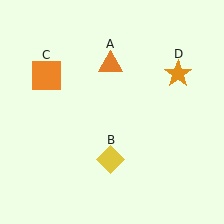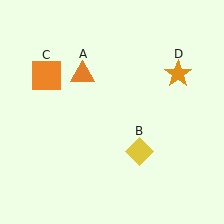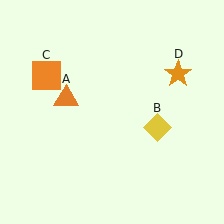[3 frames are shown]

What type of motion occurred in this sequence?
The orange triangle (object A), yellow diamond (object B) rotated counterclockwise around the center of the scene.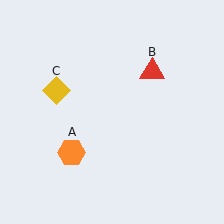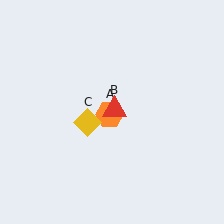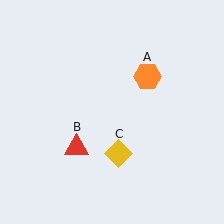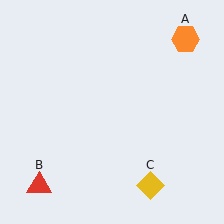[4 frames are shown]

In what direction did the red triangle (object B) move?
The red triangle (object B) moved down and to the left.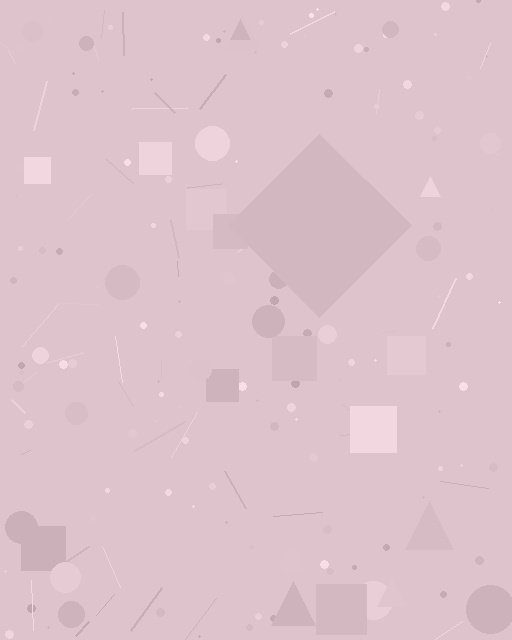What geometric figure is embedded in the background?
A diamond is embedded in the background.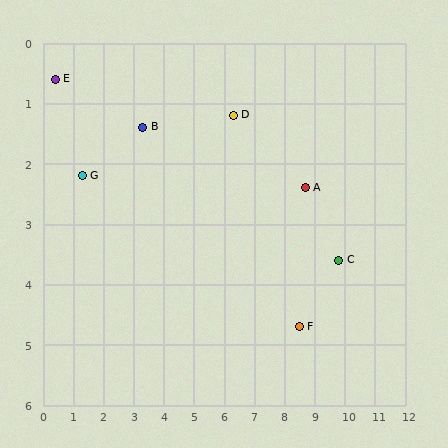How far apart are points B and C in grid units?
Points B and C are about 6.9 grid units apart.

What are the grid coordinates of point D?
Point D is at approximately (6.3, 1.2).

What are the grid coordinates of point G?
Point G is at approximately (1.3, 2.2).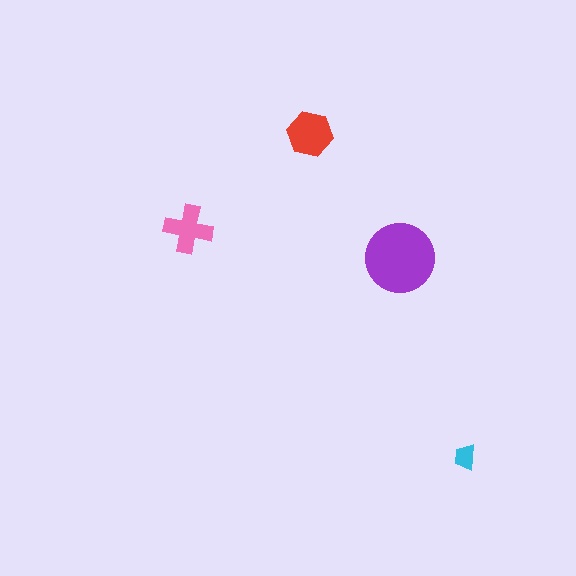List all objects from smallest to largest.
The cyan trapezoid, the pink cross, the red hexagon, the purple circle.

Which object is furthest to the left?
The pink cross is leftmost.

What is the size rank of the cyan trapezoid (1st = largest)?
4th.